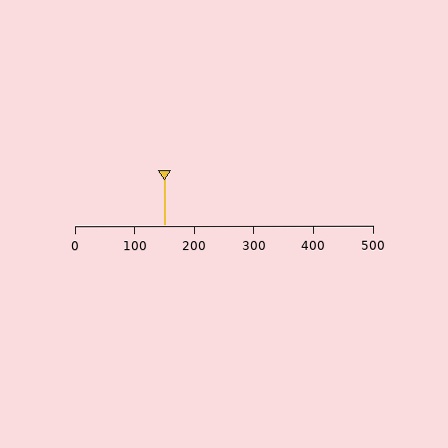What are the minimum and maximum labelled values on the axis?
The axis runs from 0 to 500.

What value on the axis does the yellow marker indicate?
The marker indicates approximately 150.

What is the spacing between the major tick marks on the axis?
The major ticks are spaced 100 apart.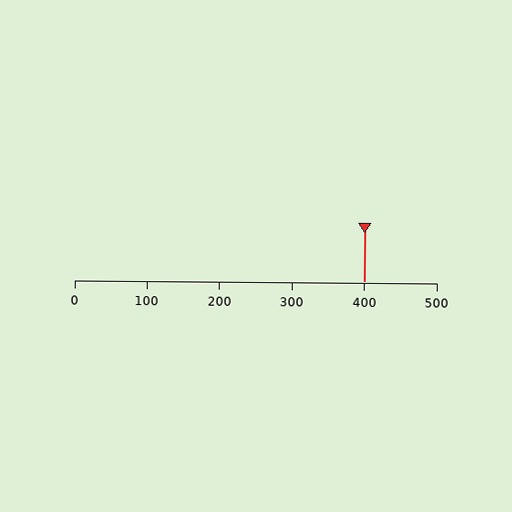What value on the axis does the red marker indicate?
The marker indicates approximately 400.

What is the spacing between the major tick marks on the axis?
The major ticks are spaced 100 apart.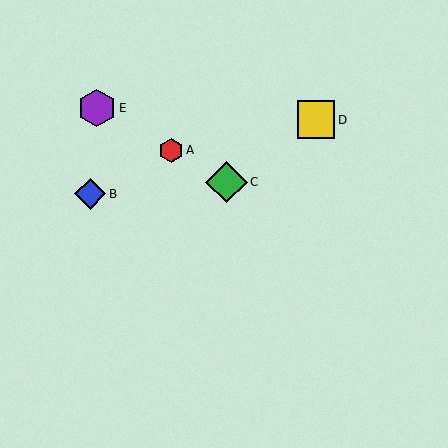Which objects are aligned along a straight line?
Objects A, C, E are aligned along a straight line.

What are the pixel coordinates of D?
Object D is at (316, 120).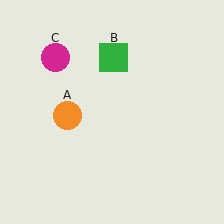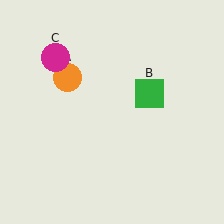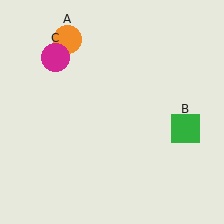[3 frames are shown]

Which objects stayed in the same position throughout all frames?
Magenta circle (object C) remained stationary.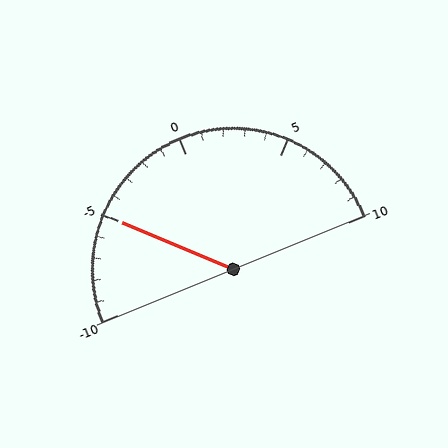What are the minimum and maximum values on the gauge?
The gauge ranges from -10 to 10.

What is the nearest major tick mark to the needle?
The nearest major tick mark is -5.